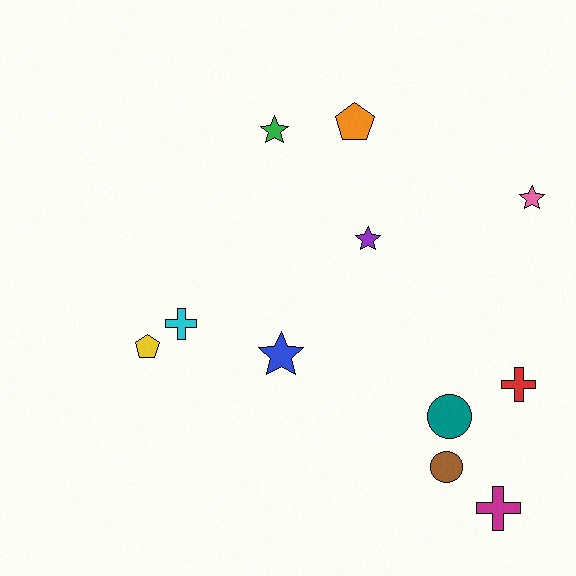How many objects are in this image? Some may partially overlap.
There are 11 objects.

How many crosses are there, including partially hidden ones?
There are 3 crosses.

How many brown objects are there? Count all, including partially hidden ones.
There is 1 brown object.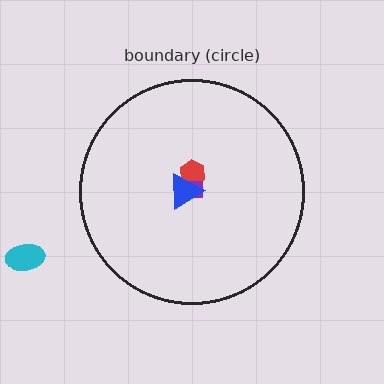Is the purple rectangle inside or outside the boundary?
Inside.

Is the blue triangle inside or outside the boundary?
Inside.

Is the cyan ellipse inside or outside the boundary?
Outside.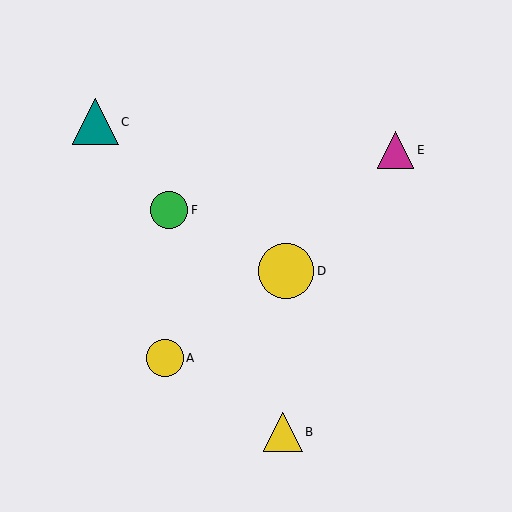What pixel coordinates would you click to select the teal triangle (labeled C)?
Click at (95, 122) to select the teal triangle C.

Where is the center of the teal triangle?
The center of the teal triangle is at (95, 122).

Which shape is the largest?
The yellow circle (labeled D) is the largest.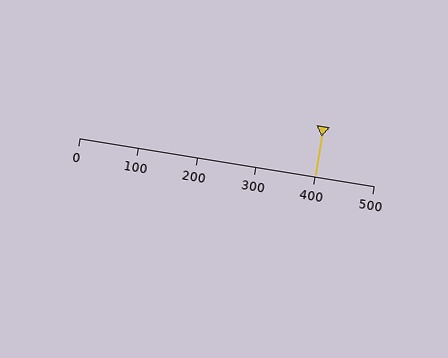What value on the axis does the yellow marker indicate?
The marker indicates approximately 400.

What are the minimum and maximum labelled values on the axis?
The axis runs from 0 to 500.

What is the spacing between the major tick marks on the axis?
The major ticks are spaced 100 apart.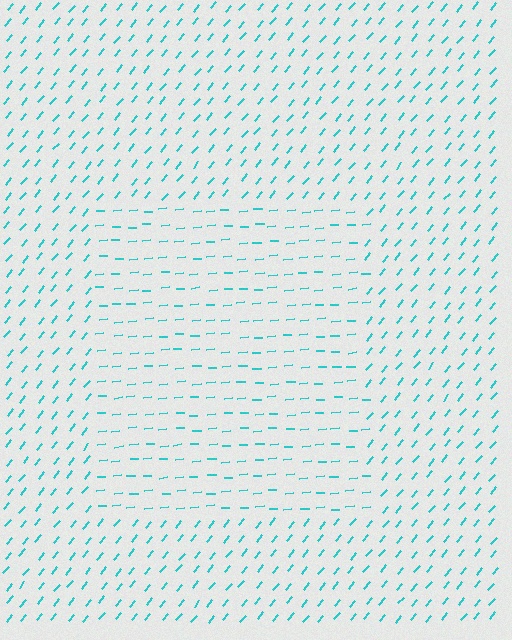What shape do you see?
I see a rectangle.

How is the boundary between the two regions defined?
The boundary is defined purely by a change in line orientation (approximately 45 degrees difference). All lines are the same color and thickness.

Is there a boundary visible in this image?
Yes, there is a texture boundary formed by a change in line orientation.